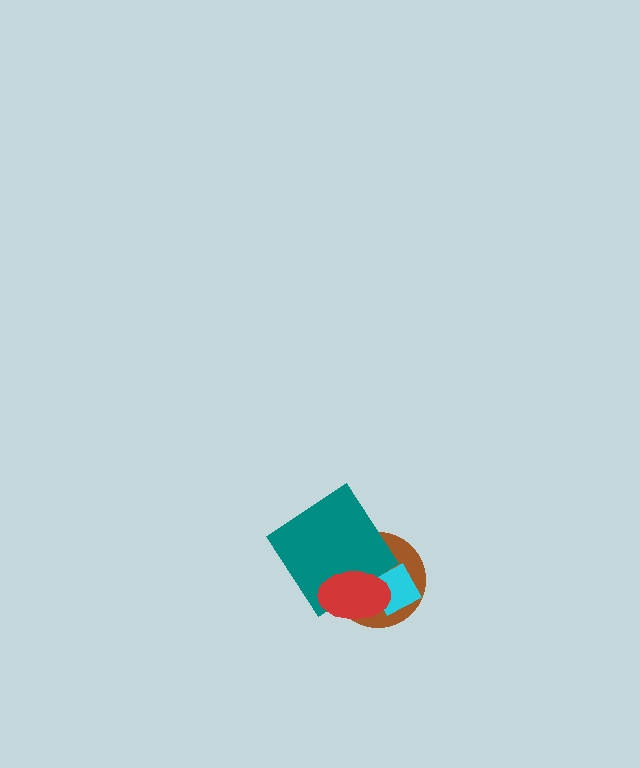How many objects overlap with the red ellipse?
3 objects overlap with the red ellipse.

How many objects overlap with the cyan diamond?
2 objects overlap with the cyan diamond.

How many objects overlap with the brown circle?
3 objects overlap with the brown circle.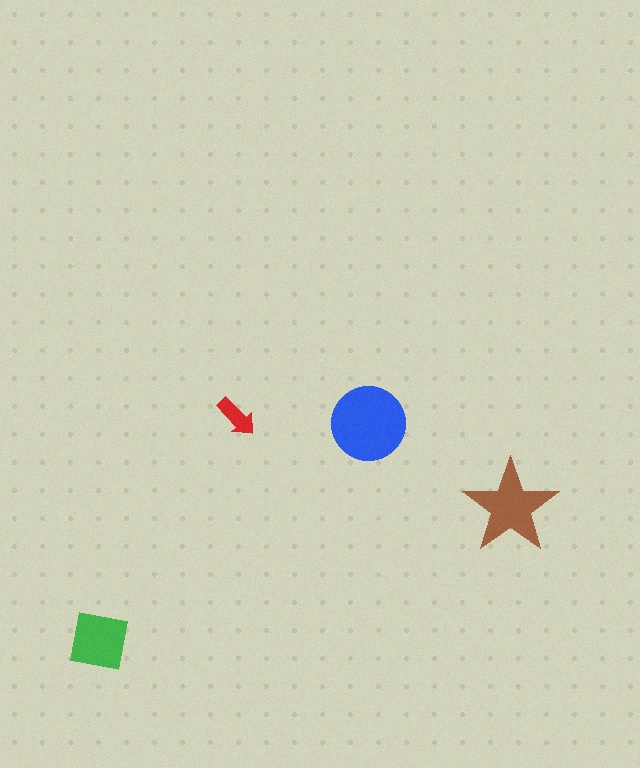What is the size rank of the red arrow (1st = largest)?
4th.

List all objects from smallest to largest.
The red arrow, the green square, the brown star, the blue circle.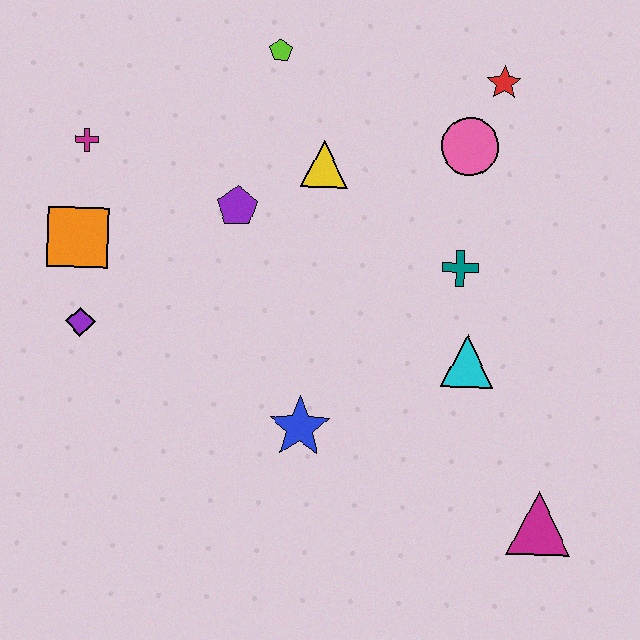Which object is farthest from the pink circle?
The purple diamond is farthest from the pink circle.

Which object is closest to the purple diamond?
The orange square is closest to the purple diamond.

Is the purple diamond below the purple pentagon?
Yes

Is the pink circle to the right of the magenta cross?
Yes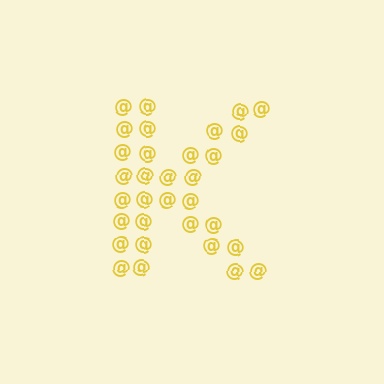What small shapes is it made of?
It is made of small at signs.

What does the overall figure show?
The overall figure shows the letter K.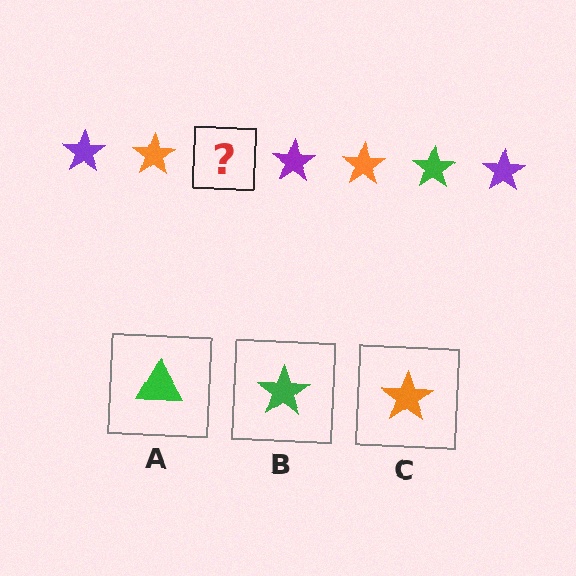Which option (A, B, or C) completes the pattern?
B.